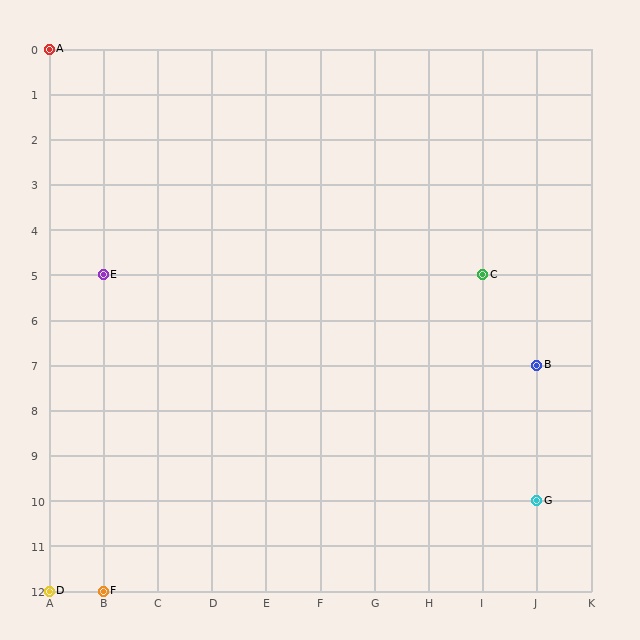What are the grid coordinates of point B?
Point B is at grid coordinates (J, 7).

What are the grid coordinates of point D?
Point D is at grid coordinates (A, 12).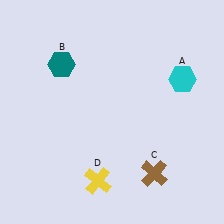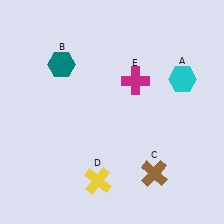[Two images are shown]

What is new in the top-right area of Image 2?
A magenta cross (E) was added in the top-right area of Image 2.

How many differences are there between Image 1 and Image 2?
There is 1 difference between the two images.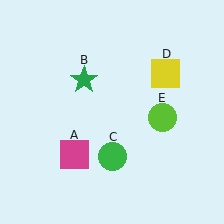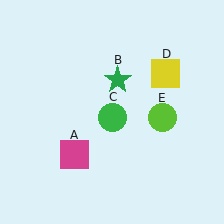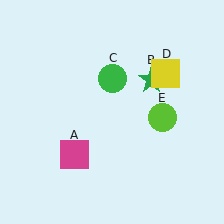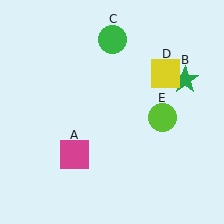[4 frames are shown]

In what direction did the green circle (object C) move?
The green circle (object C) moved up.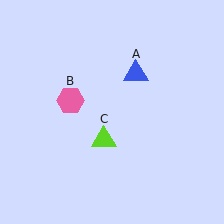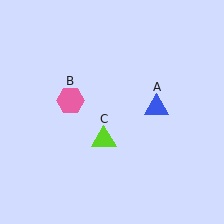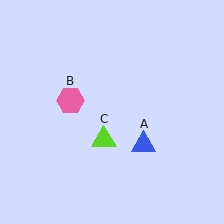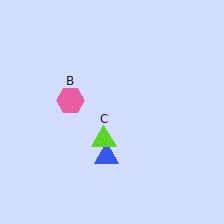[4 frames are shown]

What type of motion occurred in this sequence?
The blue triangle (object A) rotated clockwise around the center of the scene.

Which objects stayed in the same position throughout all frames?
Pink hexagon (object B) and lime triangle (object C) remained stationary.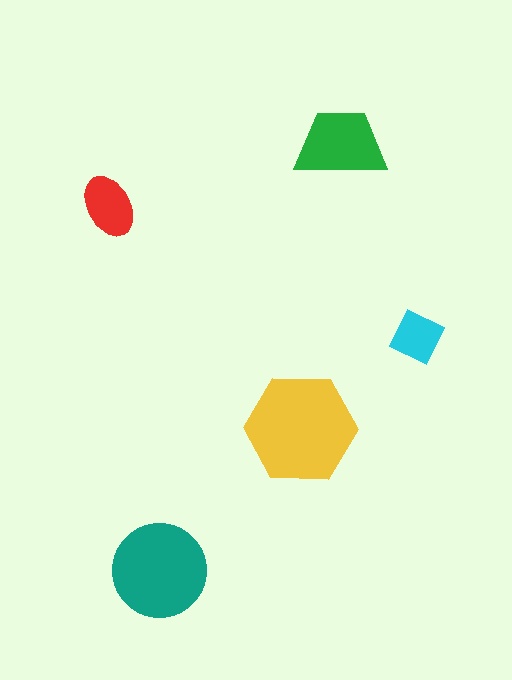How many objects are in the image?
There are 5 objects in the image.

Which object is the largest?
The yellow hexagon.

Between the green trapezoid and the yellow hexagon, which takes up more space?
The yellow hexagon.